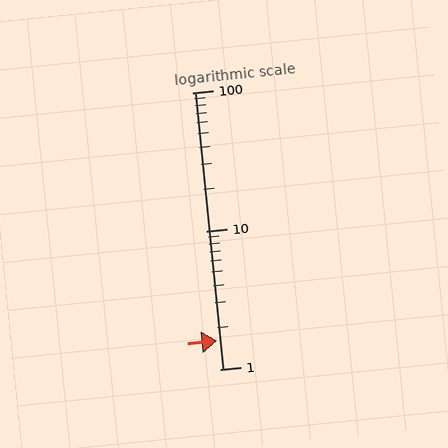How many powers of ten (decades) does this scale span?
The scale spans 2 decades, from 1 to 100.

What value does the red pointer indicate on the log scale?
The pointer indicates approximately 1.6.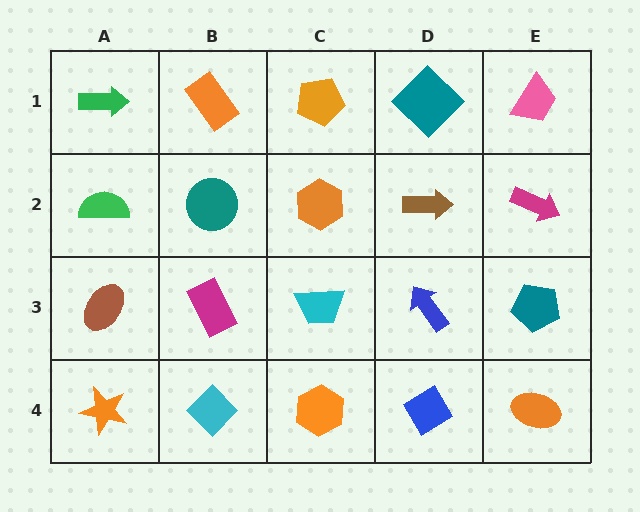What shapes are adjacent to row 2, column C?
An orange pentagon (row 1, column C), a cyan trapezoid (row 3, column C), a teal circle (row 2, column B), a brown arrow (row 2, column D).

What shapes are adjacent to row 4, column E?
A teal pentagon (row 3, column E), a blue diamond (row 4, column D).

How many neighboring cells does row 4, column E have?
2.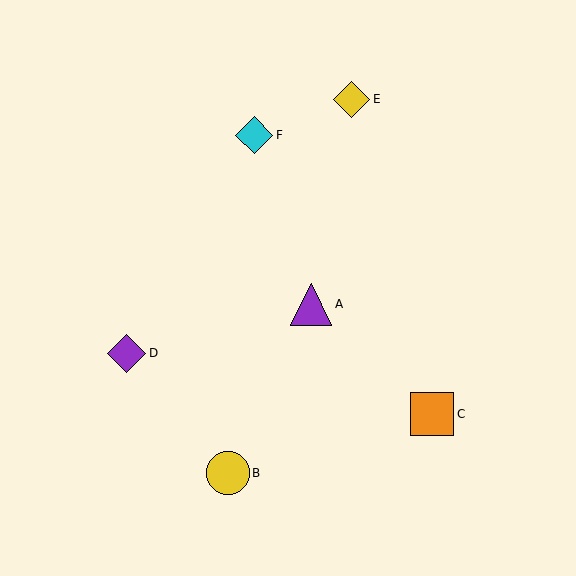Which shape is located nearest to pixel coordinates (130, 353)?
The purple diamond (labeled D) at (127, 353) is nearest to that location.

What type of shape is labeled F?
Shape F is a cyan diamond.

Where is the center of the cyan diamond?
The center of the cyan diamond is at (254, 135).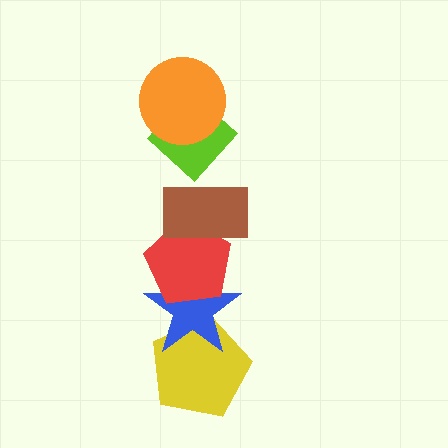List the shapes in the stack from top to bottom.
From top to bottom: the orange circle, the lime diamond, the brown rectangle, the red pentagon, the blue star, the yellow pentagon.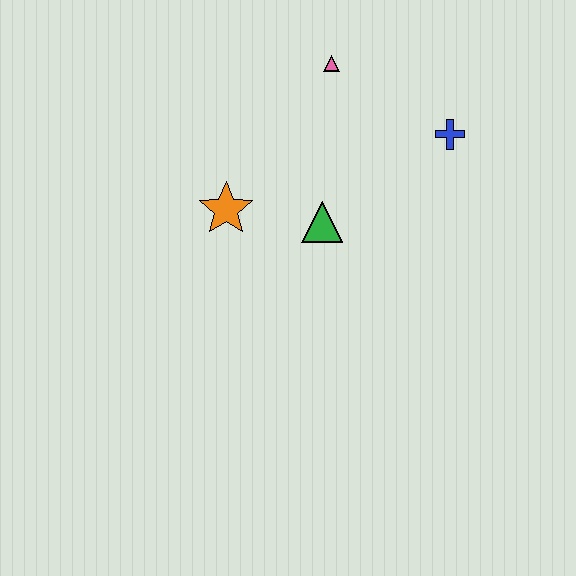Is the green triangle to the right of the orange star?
Yes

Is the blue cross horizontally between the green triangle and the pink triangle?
No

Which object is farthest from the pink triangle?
The orange star is farthest from the pink triangle.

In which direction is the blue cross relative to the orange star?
The blue cross is to the right of the orange star.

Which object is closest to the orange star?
The green triangle is closest to the orange star.